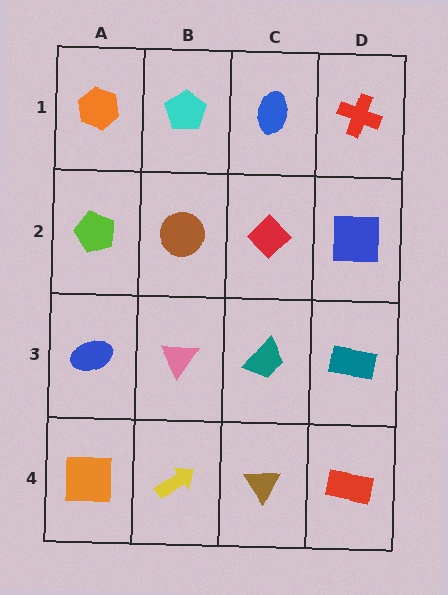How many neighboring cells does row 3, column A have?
3.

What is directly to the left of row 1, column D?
A blue ellipse.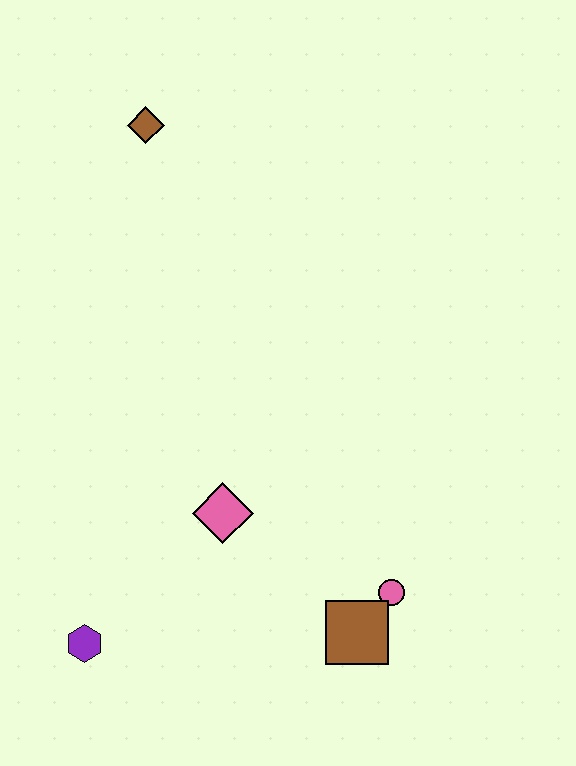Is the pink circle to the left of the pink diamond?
No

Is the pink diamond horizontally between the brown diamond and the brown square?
Yes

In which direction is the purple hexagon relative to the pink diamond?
The purple hexagon is to the left of the pink diamond.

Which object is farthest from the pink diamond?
The brown diamond is farthest from the pink diamond.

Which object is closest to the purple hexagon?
The pink diamond is closest to the purple hexagon.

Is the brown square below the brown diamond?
Yes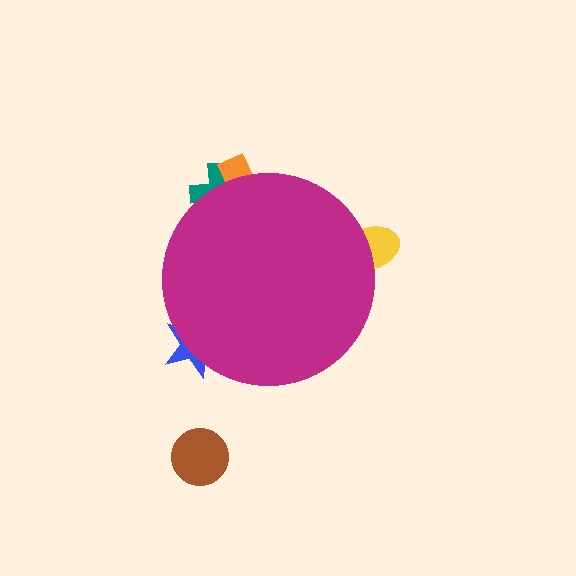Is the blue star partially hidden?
Yes, the blue star is partially hidden behind the magenta circle.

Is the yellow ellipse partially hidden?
Yes, the yellow ellipse is partially hidden behind the magenta circle.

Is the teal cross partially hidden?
Yes, the teal cross is partially hidden behind the magenta circle.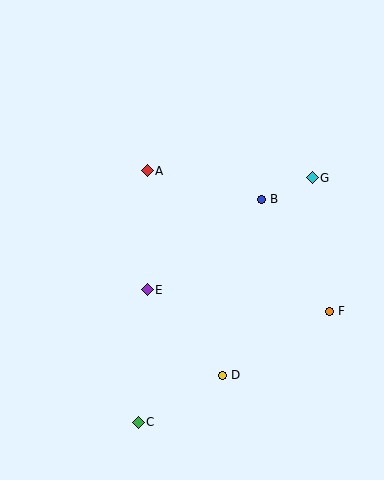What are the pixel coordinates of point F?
Point F is at (330, 311).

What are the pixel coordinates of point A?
Point A is at (147, 171).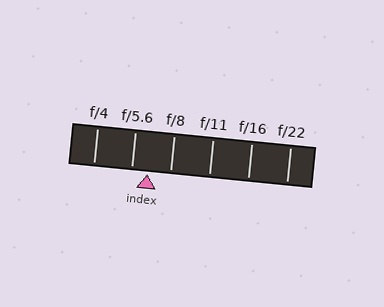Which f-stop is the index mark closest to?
The index mark is closest to f/5.6.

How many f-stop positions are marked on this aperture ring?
There are 6 f-stop positions marked.